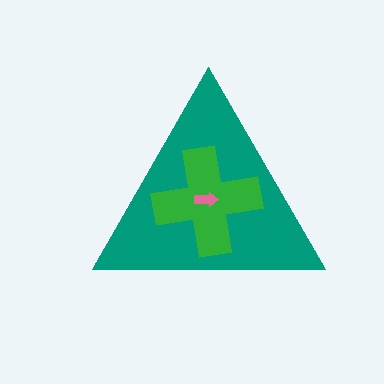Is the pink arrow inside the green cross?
Yes.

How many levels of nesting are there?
3.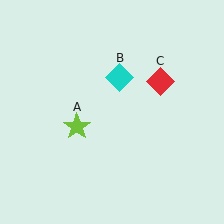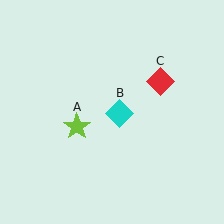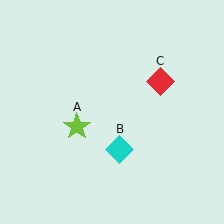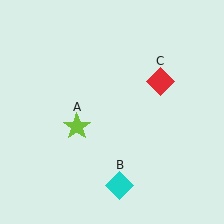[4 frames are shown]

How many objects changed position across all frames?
1 object changed position: cyan diamond (object B).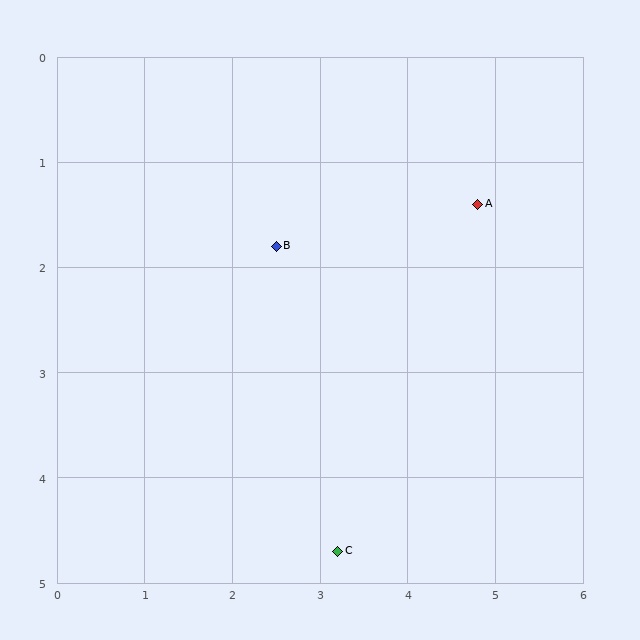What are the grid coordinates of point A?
Point A is at approximately (4.8, 1.4).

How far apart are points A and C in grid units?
Points A and C are about 3.7 grid units apart.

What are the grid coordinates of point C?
Point C is at approximately (3.2, 4.7).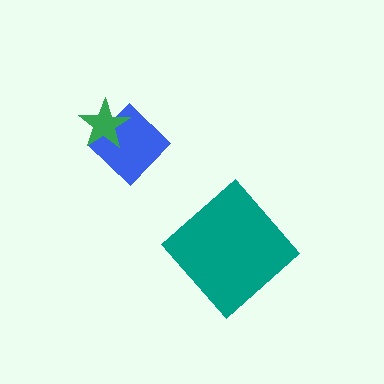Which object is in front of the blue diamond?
The green star is in front of the blue diamond.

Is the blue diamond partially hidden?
Yes, it is partially covered by another shape.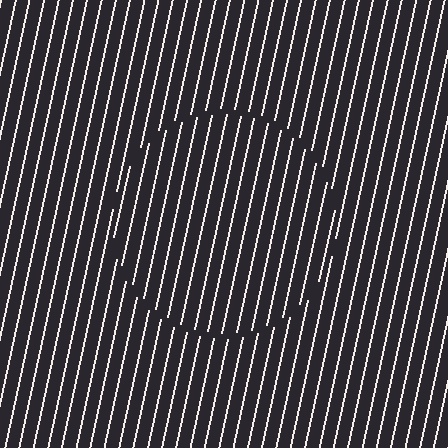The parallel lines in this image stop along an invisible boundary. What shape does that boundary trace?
An illusory circle. The interior of the shape contains the same grating, shifted by half a period — the contour is defined by the phase discontinuity where line-ends from the inner and outer gratings abut.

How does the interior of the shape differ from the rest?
The interior of the shape contains the same grating, shifted by half a period — the contour is defined by the phase discontinuity where line-ends from the inner and outer gratings abut.